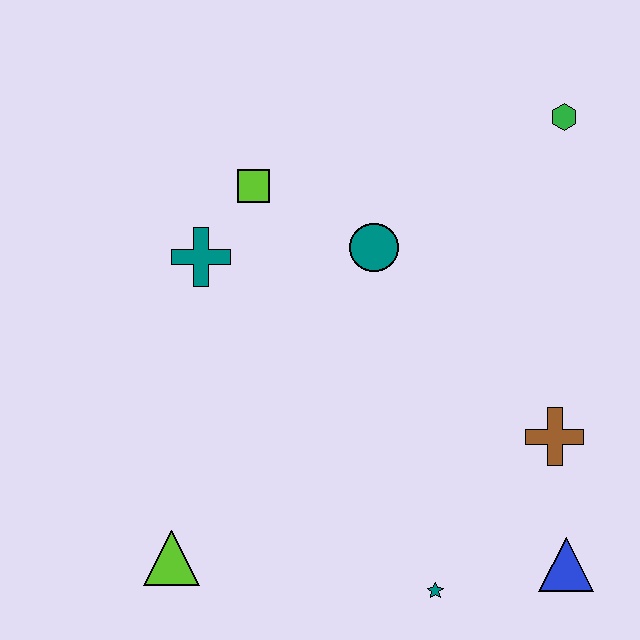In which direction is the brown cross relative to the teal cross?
The brown cross is to the right of the teal cross.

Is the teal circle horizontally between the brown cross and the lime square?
Yes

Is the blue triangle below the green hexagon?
Yes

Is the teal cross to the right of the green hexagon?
No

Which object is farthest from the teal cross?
The blue triangle is farthest from the teal cross.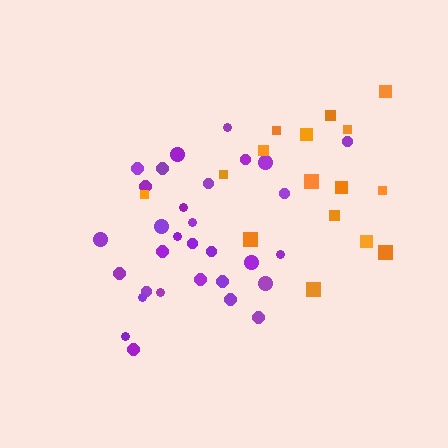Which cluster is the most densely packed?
Purple.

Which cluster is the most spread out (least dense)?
Orange.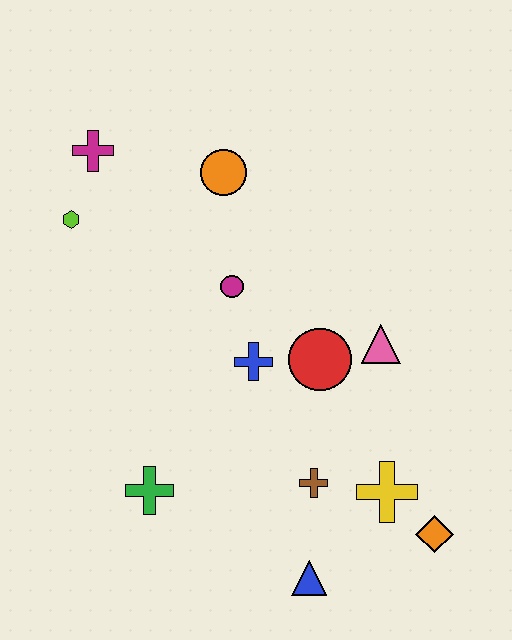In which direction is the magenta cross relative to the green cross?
The magenta cross is above the green cross.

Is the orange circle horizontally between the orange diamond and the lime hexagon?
Yes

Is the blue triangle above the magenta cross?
No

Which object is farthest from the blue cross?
The magenta cross is farthest from the blue cross.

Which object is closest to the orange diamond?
The yellow cross is closest to the orange diamond.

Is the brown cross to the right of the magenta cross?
Yes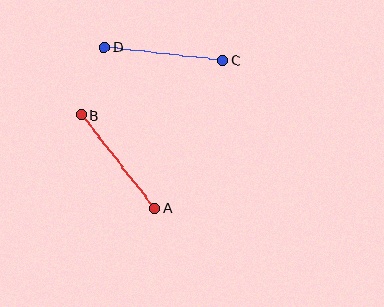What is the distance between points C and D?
The distance is approximately 119 pixels.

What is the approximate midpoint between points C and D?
The midpoint is at approximately (164, 54) pixels.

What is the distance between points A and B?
The distance is approximately 119 pixels.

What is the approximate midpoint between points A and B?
The midpoint is at approximately (118, 161) pixels.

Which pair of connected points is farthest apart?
Points C and D are farthest apart.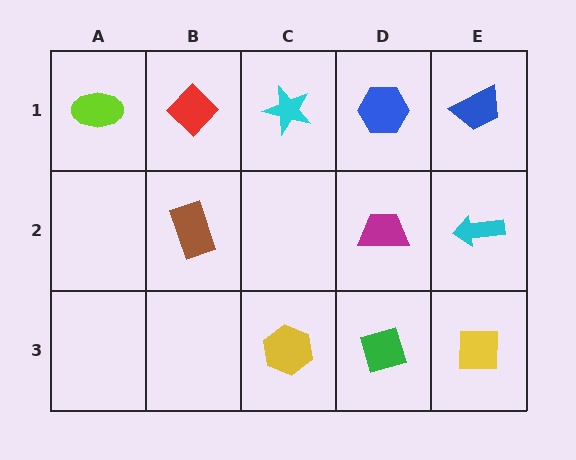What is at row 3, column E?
A yellow square.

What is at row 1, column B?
A red diamond.